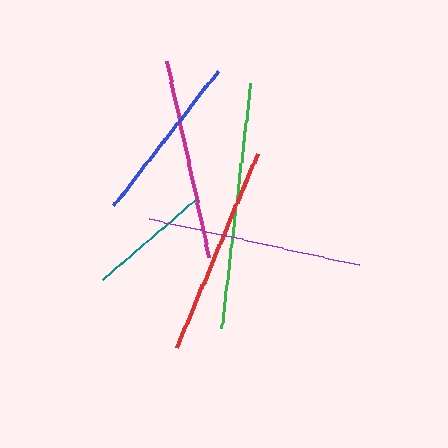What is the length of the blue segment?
The blue segment is approximately 170 pixels long.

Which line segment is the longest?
The green line is the longest at approximately 248 pixels.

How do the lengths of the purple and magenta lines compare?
The purple and magenta lines are approximately the same length.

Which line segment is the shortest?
The teal line is the shortest at approximately 122 pixels.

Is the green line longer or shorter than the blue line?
The green line is longer than the blue line.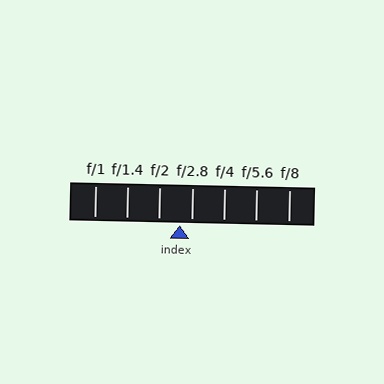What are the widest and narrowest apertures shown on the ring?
The widest aperture shown is f/1 and the narrowest is f/8.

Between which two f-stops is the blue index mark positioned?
The index mark is between f/2 and f/2.8.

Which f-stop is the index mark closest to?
The index mark is closest to f/2.8.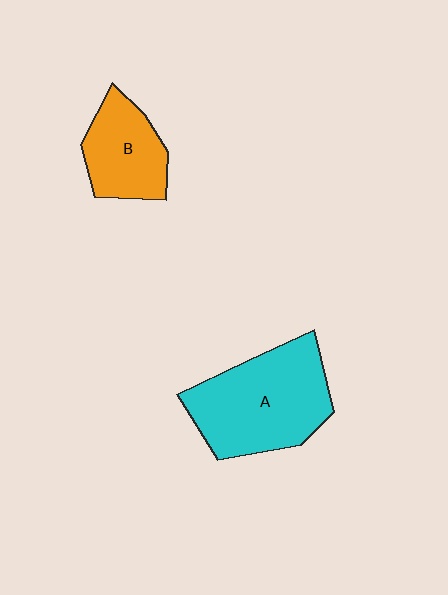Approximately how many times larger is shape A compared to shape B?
Approximately 1.7 times.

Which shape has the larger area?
Shape A (cyan).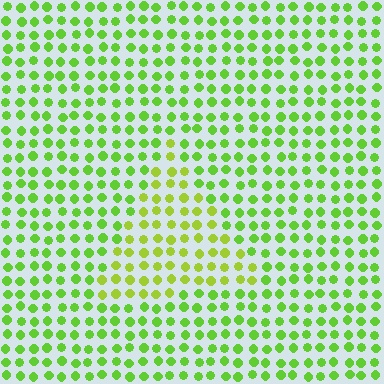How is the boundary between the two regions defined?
The boundary is defined purely by a slight shift in hue (about 24 degrees). Spacing, size, and orientation are identical on both sides.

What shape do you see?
I see a triangle.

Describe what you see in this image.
The image is filled with small lime elements in a uniform arrangement. A triangle-shaped region is visible where the elements are tinted to a slightly different hue, forming a subtle color boundary.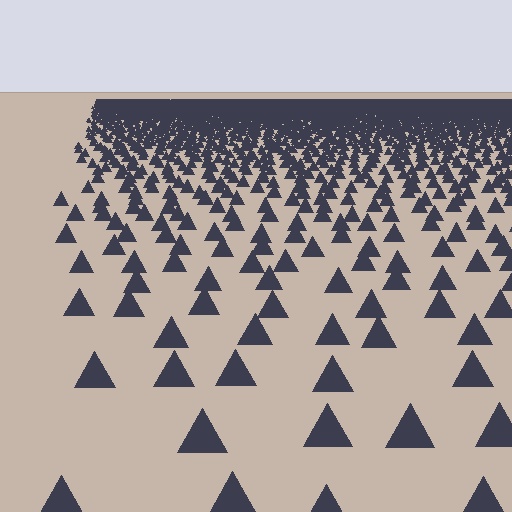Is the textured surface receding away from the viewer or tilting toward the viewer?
The surface is receding away from the viewer. Texture elements get smaller and denser toward the top.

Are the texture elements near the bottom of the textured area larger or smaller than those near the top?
Larger. Near the bottom, elements are closer to the viewer and appear at a bigger on-screen size.